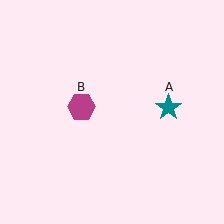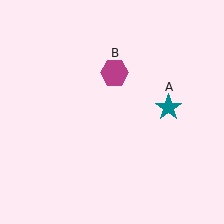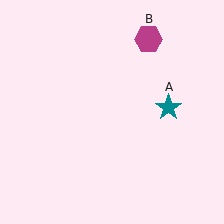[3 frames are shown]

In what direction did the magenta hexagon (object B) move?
The magenta hexagon (object B) moved up and to the right.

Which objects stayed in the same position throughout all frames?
Teal star (object A) remained stationary.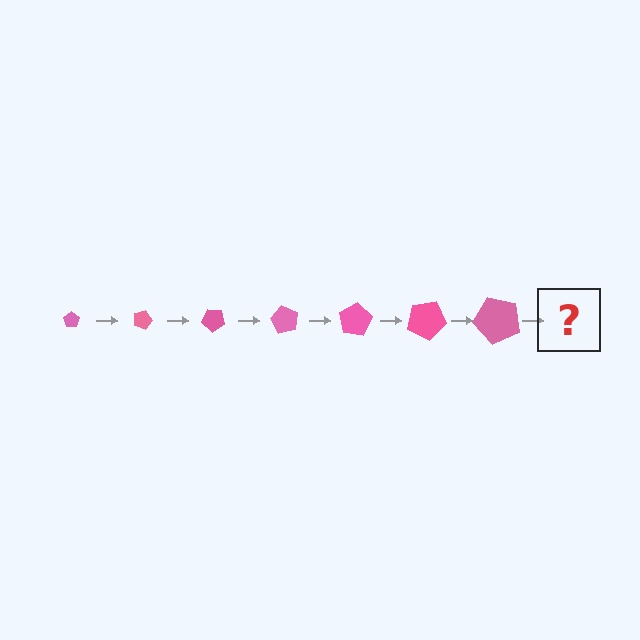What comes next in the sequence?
The next element should be a pentagon, larger than the previous one and rotated 140 degrees from the start.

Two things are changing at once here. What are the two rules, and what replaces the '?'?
The two rules are that the pentagon grows larger each step and it rotates 20 degrees each step. The '?' should be a pentagon, larger than the previous one and rotated 140 degrees from the start.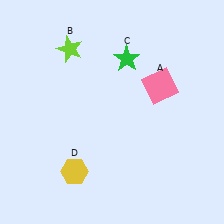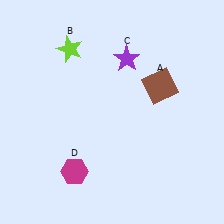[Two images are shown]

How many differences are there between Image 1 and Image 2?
There are 3 differences between the two images.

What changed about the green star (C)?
In Image 1, C is green. In Image 2, it changed to purple.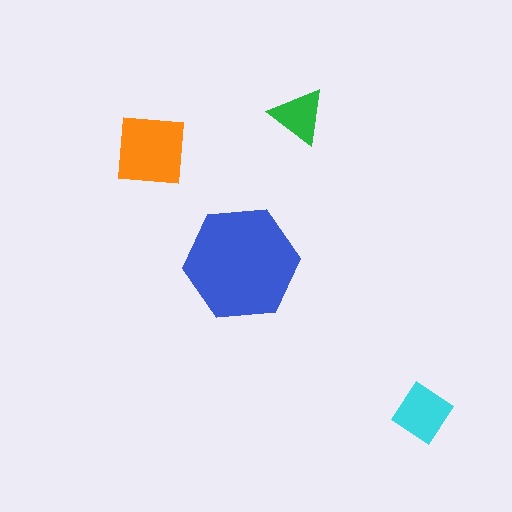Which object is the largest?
The blue hexagon.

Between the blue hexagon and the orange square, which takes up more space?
The blue hexagon.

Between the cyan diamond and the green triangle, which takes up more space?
The cyan diamond.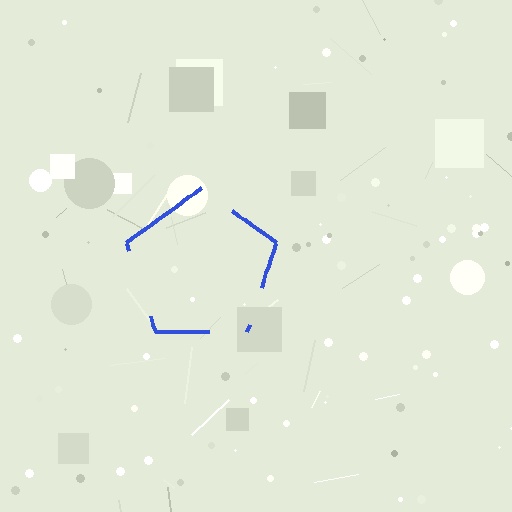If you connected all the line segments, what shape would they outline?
They would outline a pentagon.